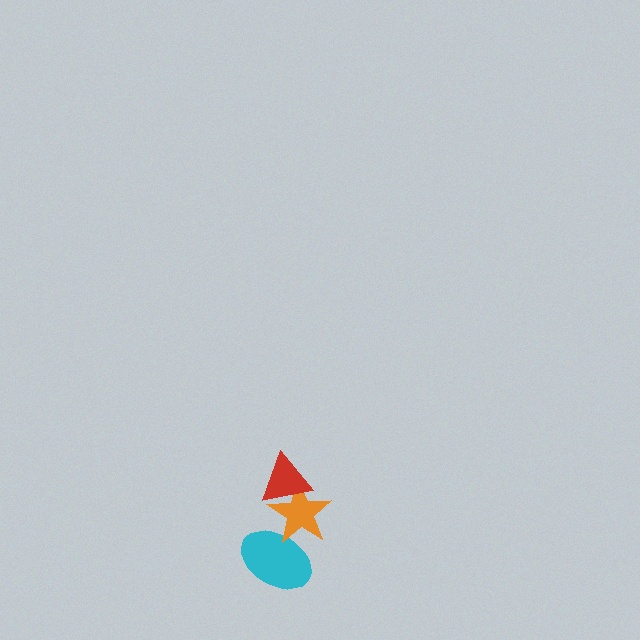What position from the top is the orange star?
The orange star is 2nd from the top.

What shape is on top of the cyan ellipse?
The orange star is on top of the cyan ellipse.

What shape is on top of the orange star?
The red triangle is on top of the orange star.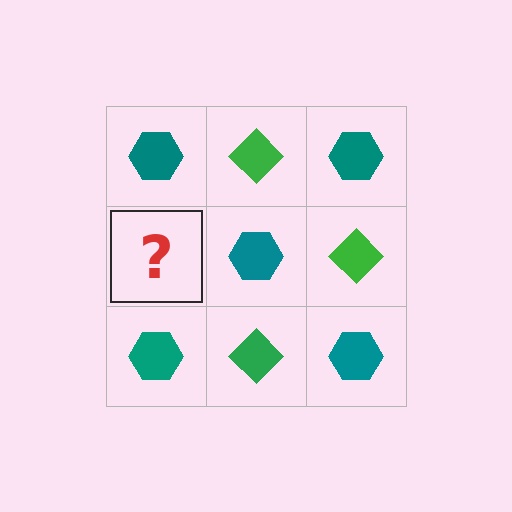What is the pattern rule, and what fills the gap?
The rule is that it alternates teal hexagon and green diamond in a checkerboard pattern. The gap should be filled with a green diamond.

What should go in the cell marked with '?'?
The missing cell should contain a green diamond.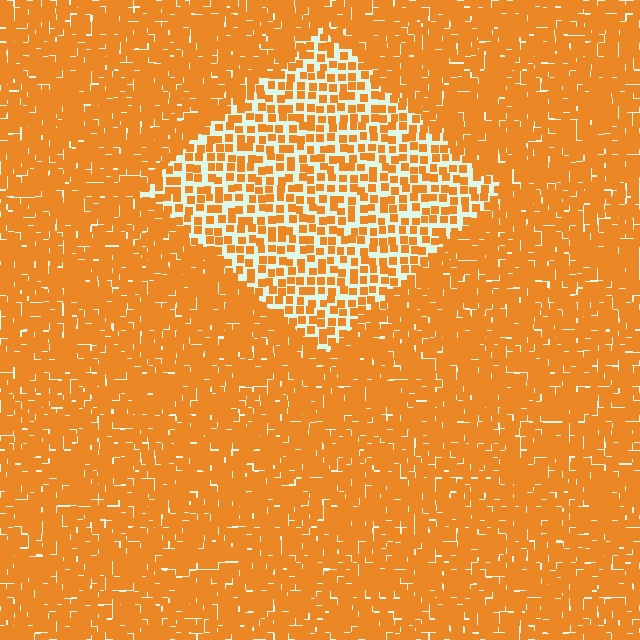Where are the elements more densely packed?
The elements are more densely packed outside the diamond boundary.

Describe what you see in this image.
The image contains small orange elements arranged at two different densities. A diamond-shaped region is visible where the elements are less densely packed than the surrounding area.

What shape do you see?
I see a diamond.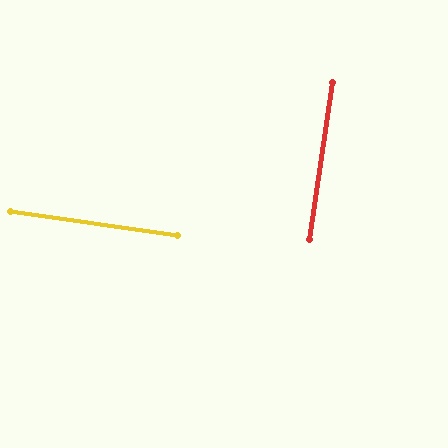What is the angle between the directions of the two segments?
Approximately 90 degrees.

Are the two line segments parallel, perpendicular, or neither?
Perpendicular — they meet at approximately 90°.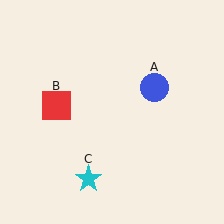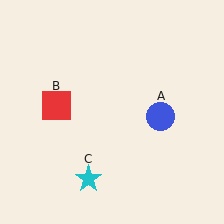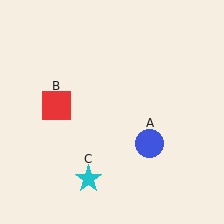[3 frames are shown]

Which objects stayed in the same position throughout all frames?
Red square (object B) and cyan star (object C) remained stationary.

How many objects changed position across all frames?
1 object changed position: blue circle (object A).